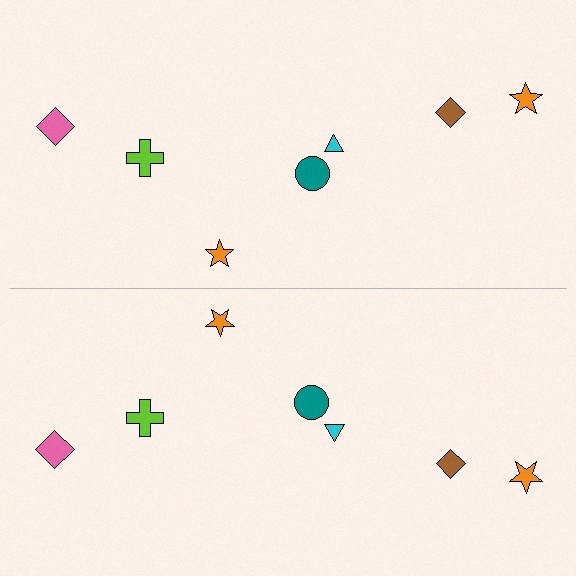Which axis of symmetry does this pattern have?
The pattern has a horizontal axis of symmetry running through the center of the image.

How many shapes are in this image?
There are 14 shapes in this image.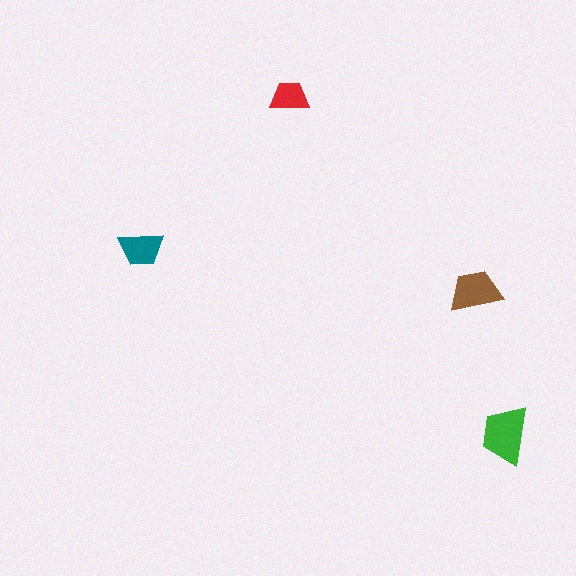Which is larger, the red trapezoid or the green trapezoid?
The green one.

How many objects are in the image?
There are 4 objects in the image.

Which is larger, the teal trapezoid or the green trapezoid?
The green one.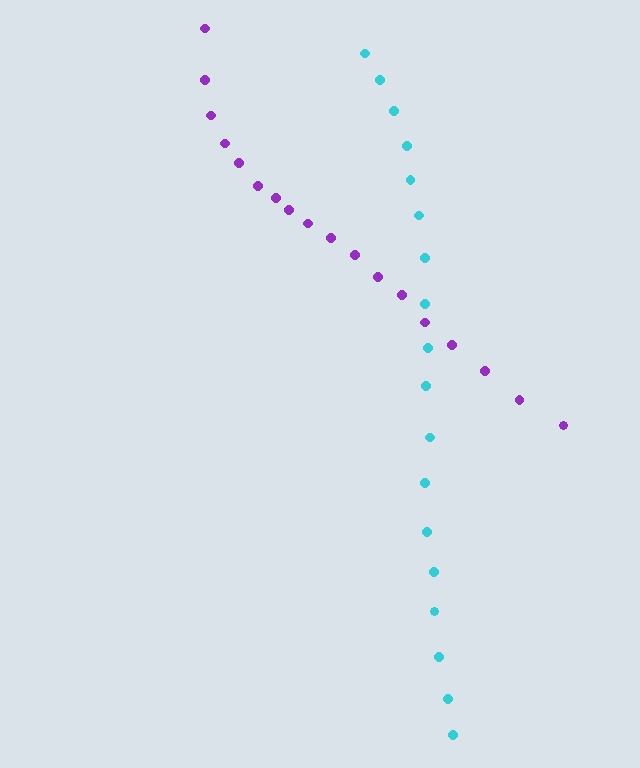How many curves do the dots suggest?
There are 2 distinct paths.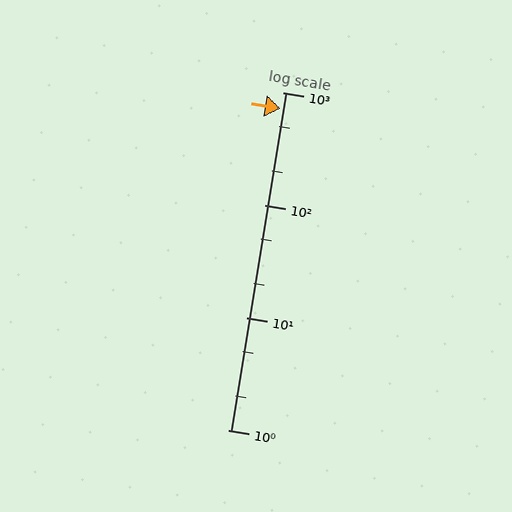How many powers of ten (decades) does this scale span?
The scale spans 3 decades, from 1 to 1000.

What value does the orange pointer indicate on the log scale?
The pointer indicates approximately 720.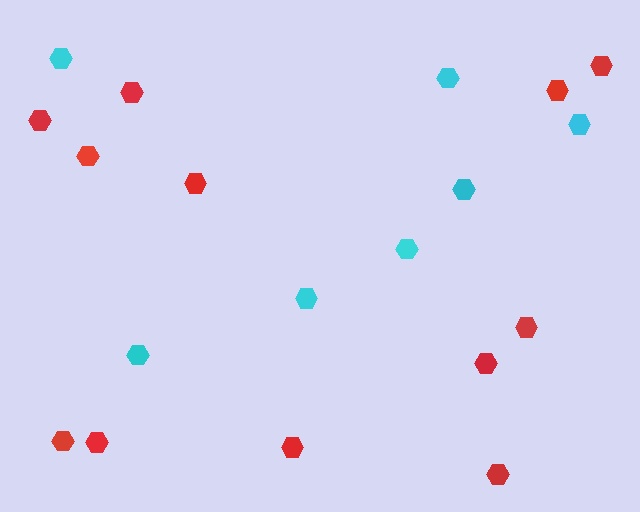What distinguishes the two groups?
There are 2 groups: one group of red hexagons (12) and one group of cyan hexagons (7).